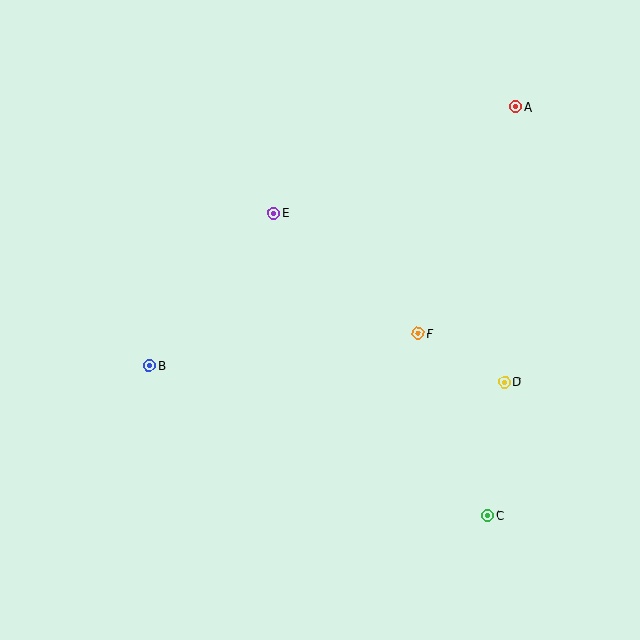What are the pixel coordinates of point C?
Point C is at (488, 515).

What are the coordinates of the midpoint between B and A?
The midpoint between B and A is at (333, 236).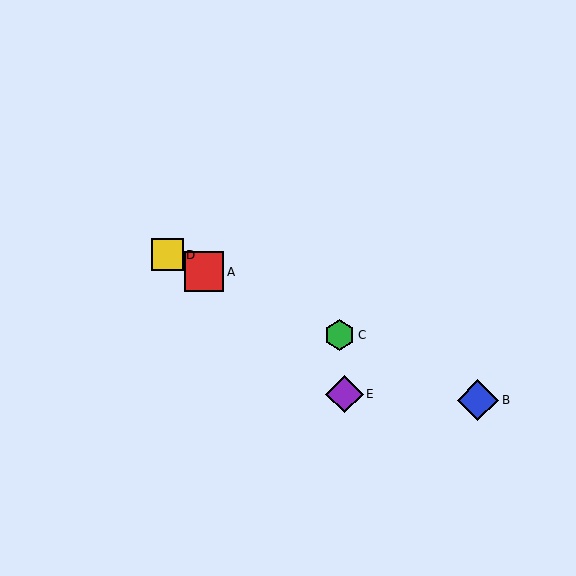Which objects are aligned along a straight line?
Objects A, B, C, D are aligned along a straight line.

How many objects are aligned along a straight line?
4 objects (A, B, C, D) are aligned along a straight line.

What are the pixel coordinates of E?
Object E is at (344, 394).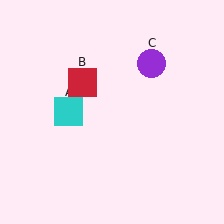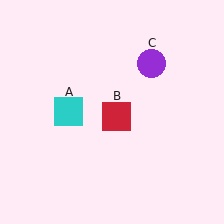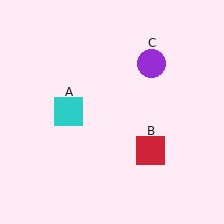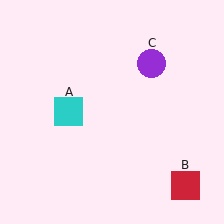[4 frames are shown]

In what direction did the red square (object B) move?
The red square (object B) moved down and to the right.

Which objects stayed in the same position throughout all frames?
Cyan square (object A) and purple circle (object C) remained stationary.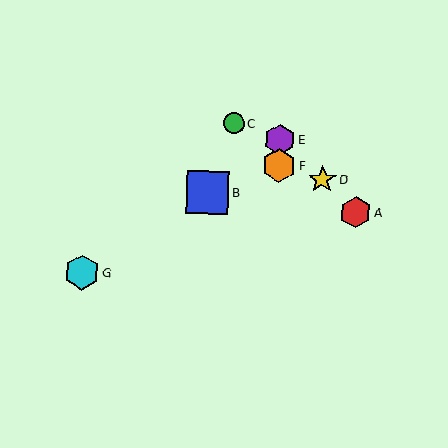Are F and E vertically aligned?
Yes, both are at x≈279.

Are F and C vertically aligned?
No, F is at x≈279 and C is at x≈234.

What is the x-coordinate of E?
Object E is at x≈280.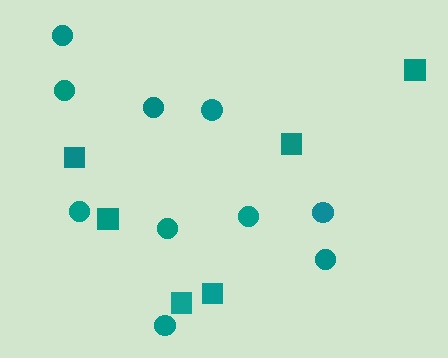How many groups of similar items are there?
There are 2 groups: one group of squares (6) and one group of circles (10).